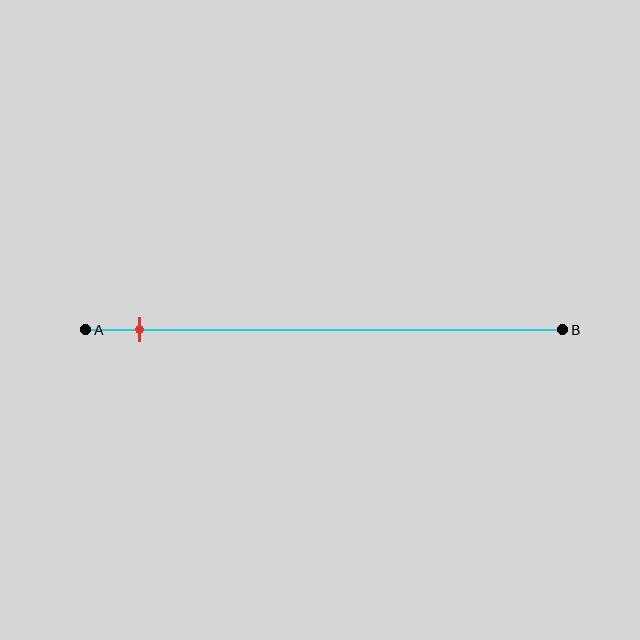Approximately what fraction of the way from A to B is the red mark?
The red mark is approximately 10% of the way from A to B.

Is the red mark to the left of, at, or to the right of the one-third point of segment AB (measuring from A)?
The red mark is to the left of the one-third point of segment AB.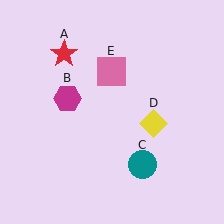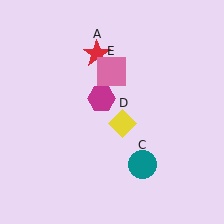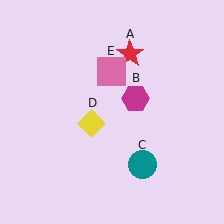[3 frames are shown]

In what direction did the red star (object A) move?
The red star (object A) moved right.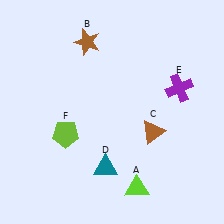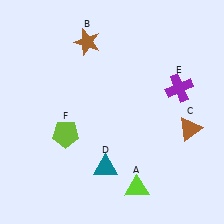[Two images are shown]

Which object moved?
The brown triangle (C) moved right.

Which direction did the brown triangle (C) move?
The brown triangle (C) moved right.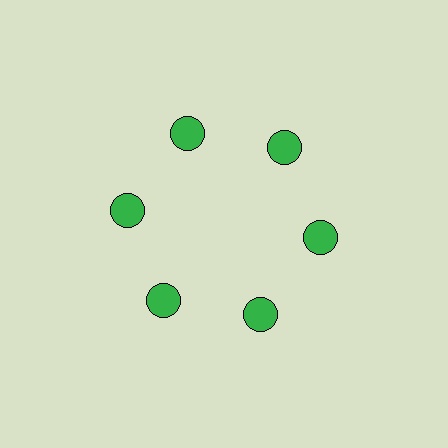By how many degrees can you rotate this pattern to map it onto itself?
The pattern maps onto itself every 60 degrees of rotation.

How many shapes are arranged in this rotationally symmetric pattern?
There are 6 shapes, arranged in 6 groups of 1.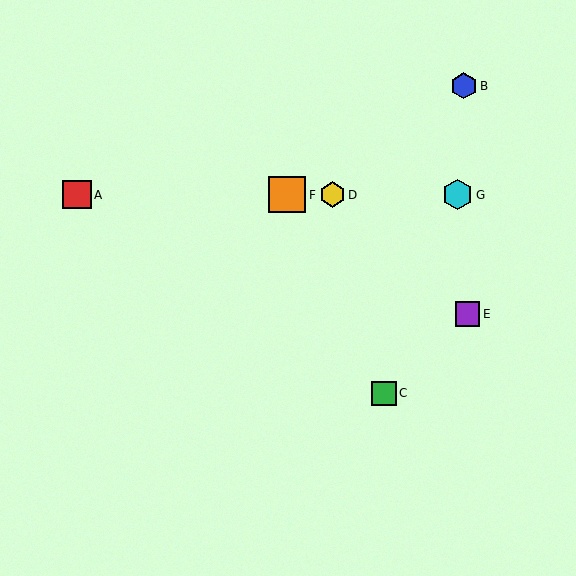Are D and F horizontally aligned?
Yes, both are at y≈195.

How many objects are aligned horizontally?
4 objects (A, D, F, G) are aligned horizontally.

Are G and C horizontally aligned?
No, G is at y≈195 and C is at y≈393.